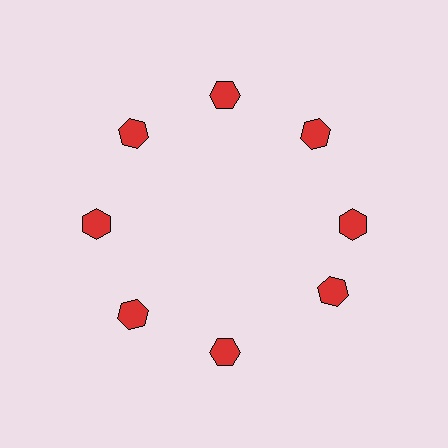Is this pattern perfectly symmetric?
No. The 8 red hexagons are arranged in a ring, but one element near the 4 o'clock position is rotated out of alignment along the ring, breaking the 8-fold rotational symmetry.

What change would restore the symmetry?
The symmetry would be restored by rotating it back into even spacing with its neighbors so that all 8 hexagons sit at equal angles and equal distance from the center.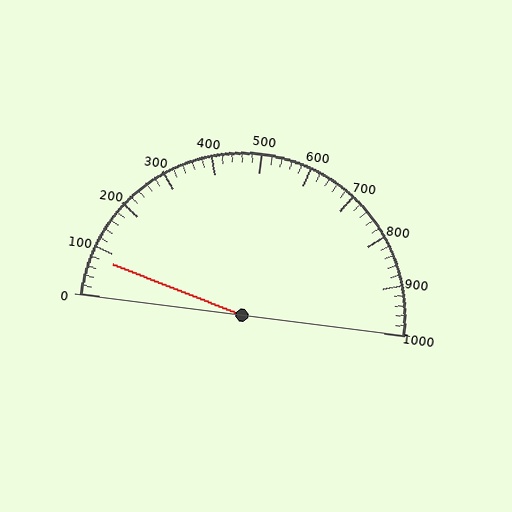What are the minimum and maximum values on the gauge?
The gauge ranges from 0 to 1000.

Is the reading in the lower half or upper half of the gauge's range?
The reading is in the lower half of the range (0 to 1000).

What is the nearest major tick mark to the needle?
The nearest major tick mark is 100.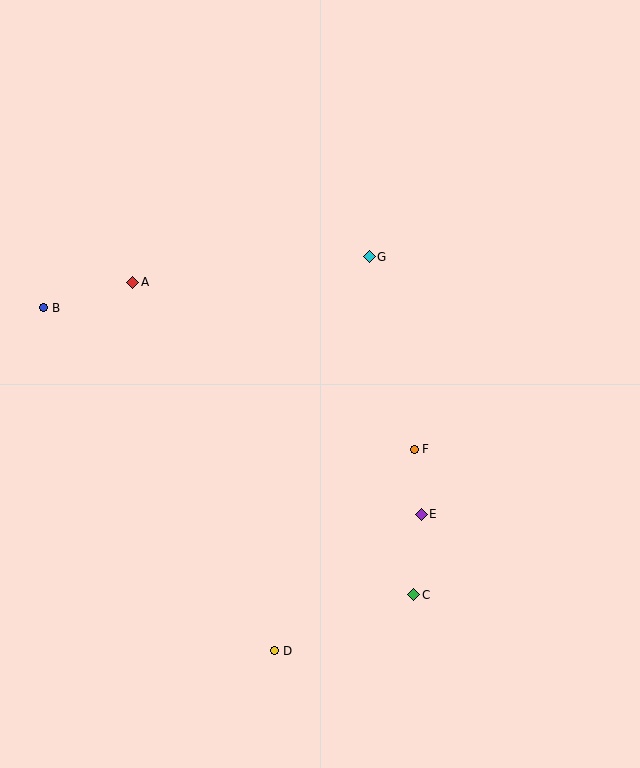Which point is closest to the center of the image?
Point F at (414, 449) is closest to the center.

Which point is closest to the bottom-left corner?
Point D is closest to the bottom-left corner.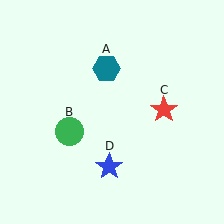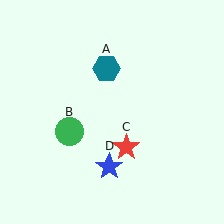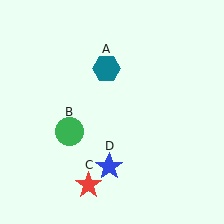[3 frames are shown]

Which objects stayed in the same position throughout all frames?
Teal hexagon (object A) and green circle (object B) and blue star (object D) remained stationary.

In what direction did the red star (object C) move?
The red star (object C) moved down and to the left.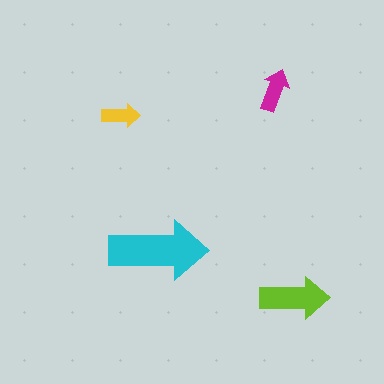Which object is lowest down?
The lime arrow is bottommost.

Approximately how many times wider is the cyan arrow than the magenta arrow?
About 2.5 times wider.